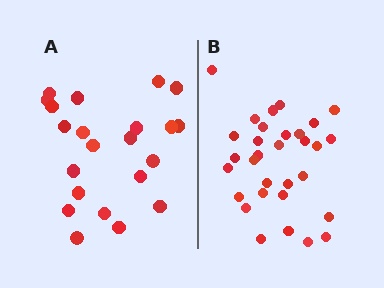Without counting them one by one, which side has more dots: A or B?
Region B (the right region) has more dots.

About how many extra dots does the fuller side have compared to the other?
Region B has roughly 8 or so more dots than region A.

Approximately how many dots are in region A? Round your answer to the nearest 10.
About 20 dots. (The exact count is 22, which rounds to 20.)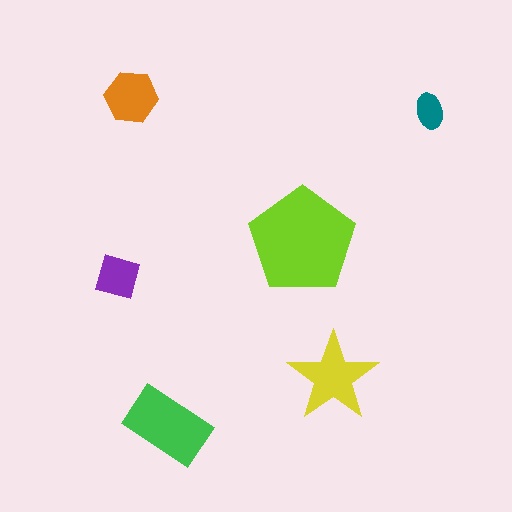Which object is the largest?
The lime pentagon.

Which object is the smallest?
The teal ellipse.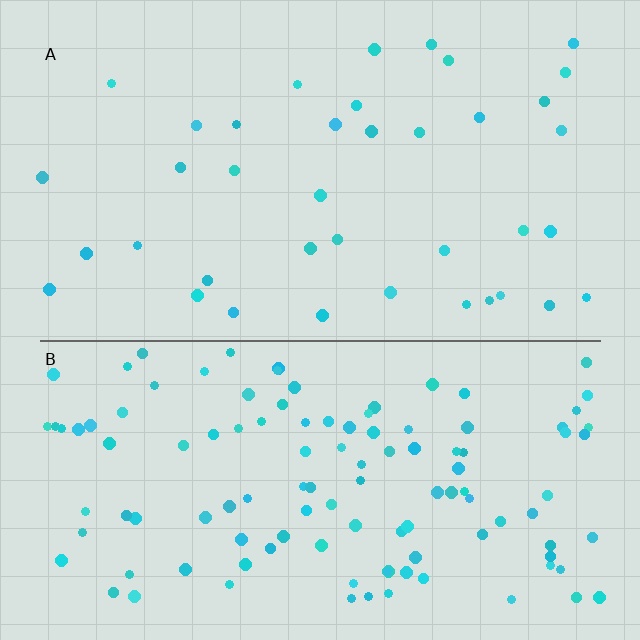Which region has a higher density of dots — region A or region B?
B (the bottom).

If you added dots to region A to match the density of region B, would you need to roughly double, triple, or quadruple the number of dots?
Approximately triple.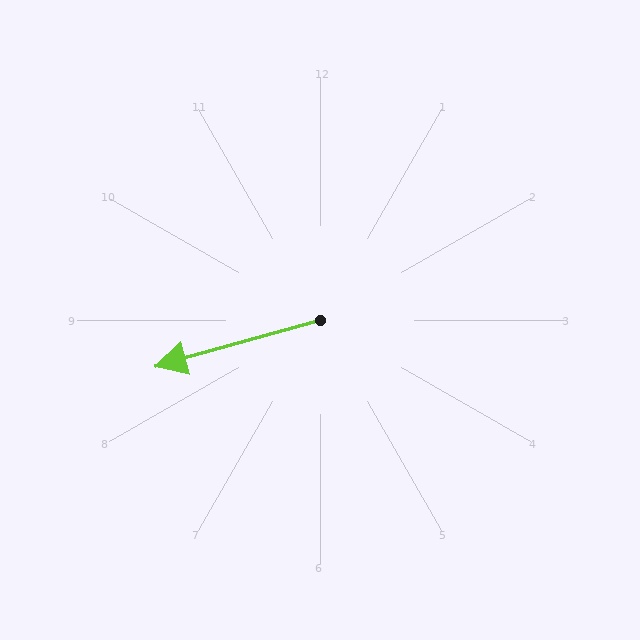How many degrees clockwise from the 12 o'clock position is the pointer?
Approximately 254 degrees.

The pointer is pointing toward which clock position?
Roughly 8 o'clock.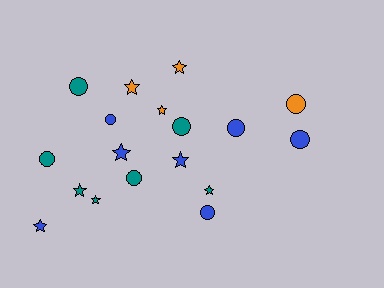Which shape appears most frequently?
Star, with 9 objects.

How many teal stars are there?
There are 3 teal stars.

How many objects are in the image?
There are 18 objects.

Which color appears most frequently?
Blue, with 7 objects.